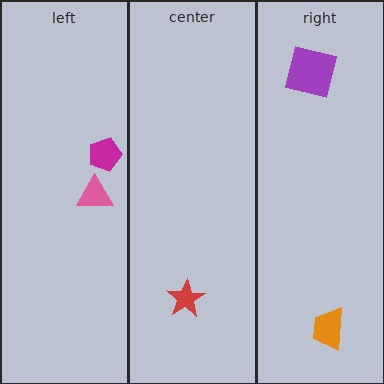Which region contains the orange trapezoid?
The right region.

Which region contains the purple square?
The right region.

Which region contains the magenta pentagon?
The left region.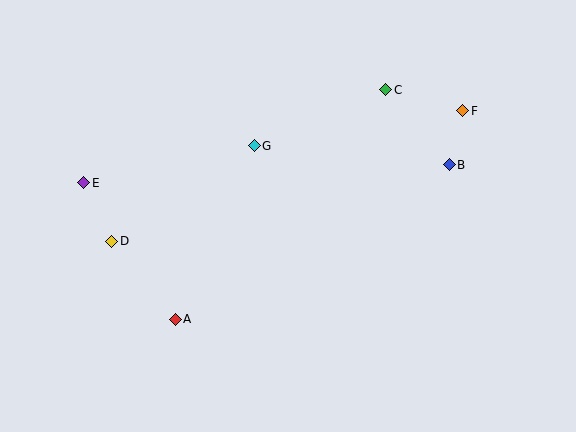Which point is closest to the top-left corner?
Point E is closest to the top-left corner.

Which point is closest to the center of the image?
Point G at (254, 146) is closest to the center.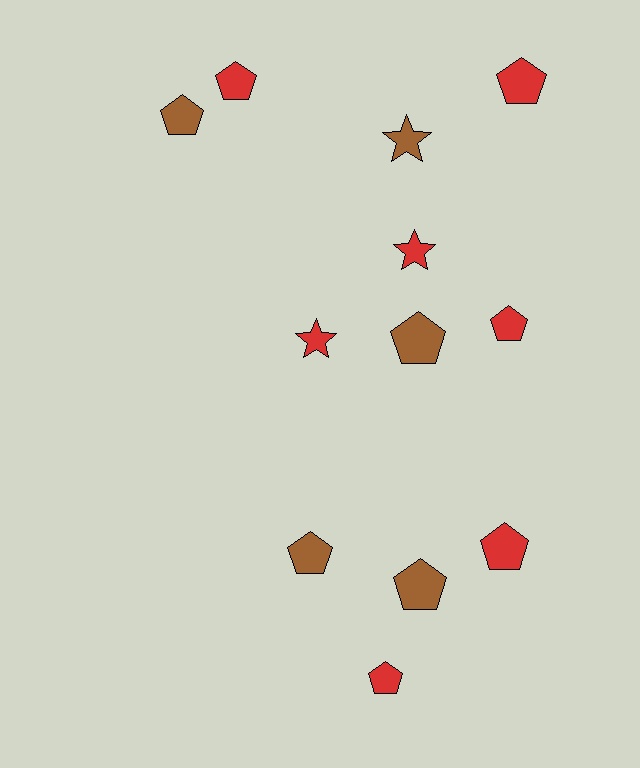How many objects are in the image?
There are 12 objects.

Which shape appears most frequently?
Pentagon, with 9 objects.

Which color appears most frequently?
Red, with 7 objects.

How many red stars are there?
There are 2 red stars.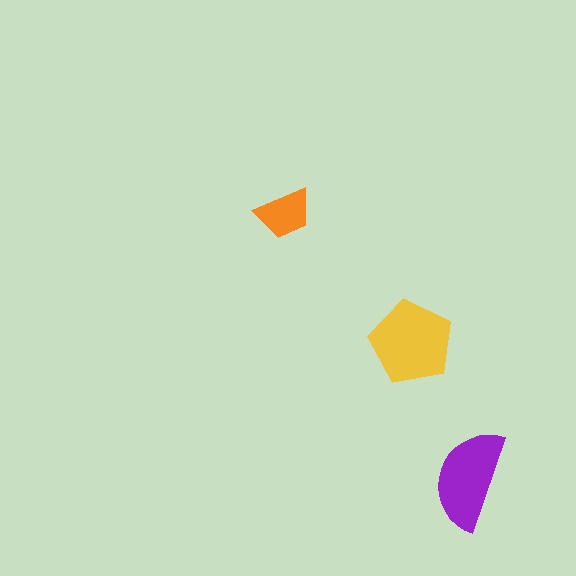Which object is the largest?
The yellow pentagon.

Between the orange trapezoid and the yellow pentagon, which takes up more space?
The yellow pentagon.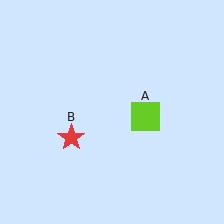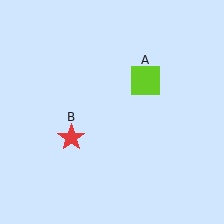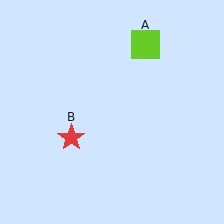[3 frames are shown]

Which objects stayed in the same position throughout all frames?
Red star (object B) remained stationary.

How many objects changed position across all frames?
1 object changed position: lime square (object A).